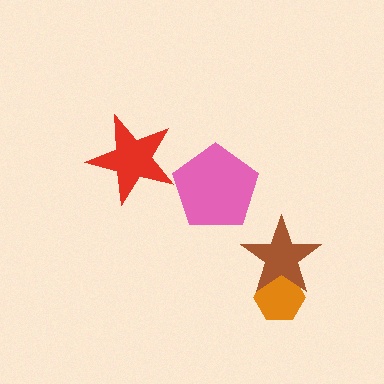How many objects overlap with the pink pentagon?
0 objects overlap with the pink pentagon.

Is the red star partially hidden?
No, no other shape covers it.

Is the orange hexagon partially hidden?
Yes, it is partially covered by another shape.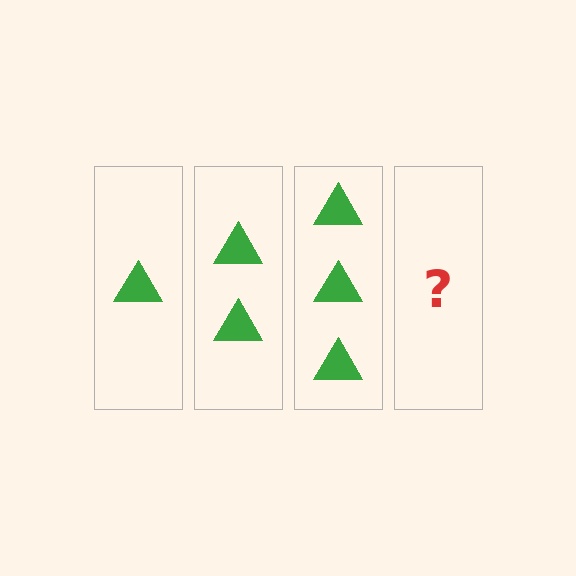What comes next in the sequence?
The next element should be 4 triangles.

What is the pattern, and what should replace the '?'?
The pattern is that each step adds one more triangle. The '?' should be 4 triangles.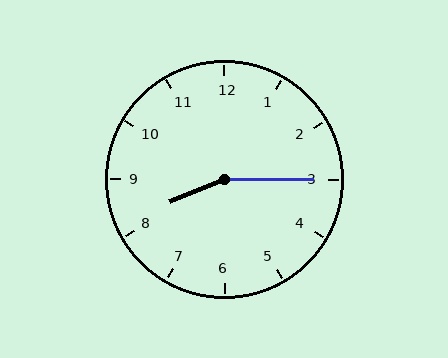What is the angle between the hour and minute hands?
Approximately 158 degrees.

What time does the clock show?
8:15.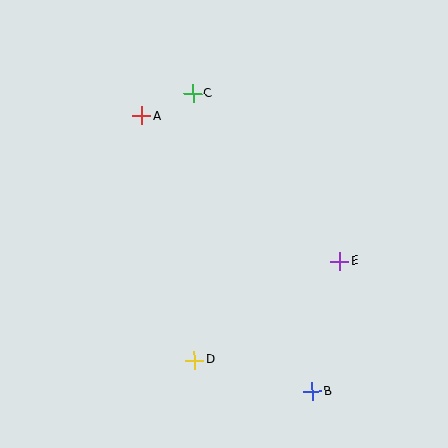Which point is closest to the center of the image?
Point E at (340, 261) is closest to the center.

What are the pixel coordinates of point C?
Point C is at (193, 93).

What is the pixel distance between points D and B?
The distance between D and B is 122 pixels.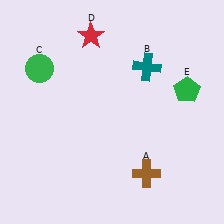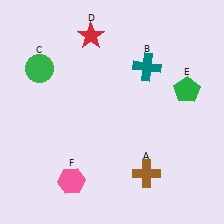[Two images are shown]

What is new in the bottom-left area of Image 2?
A pink hexagon (F) was added in the bottom-left area of Image 2.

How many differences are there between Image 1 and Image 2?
There is 1 difference between the two images.